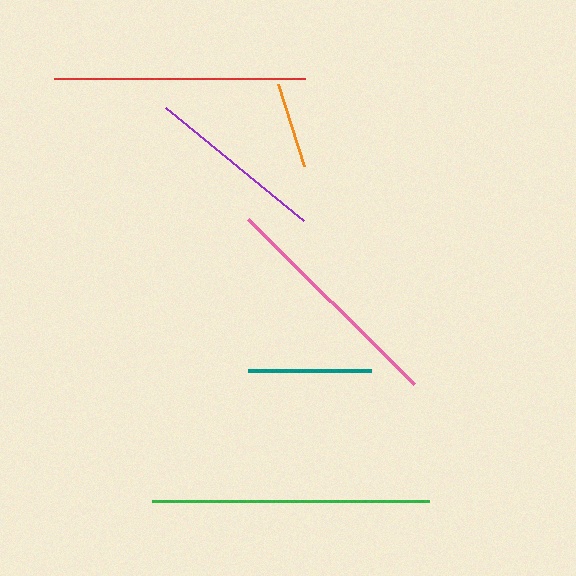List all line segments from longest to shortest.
From longest to shortest: green, red, pink, purple, teal, orange.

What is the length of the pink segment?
The pink segment is approximately 234 pixels long.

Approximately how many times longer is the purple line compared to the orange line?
The purple line is approximately 2.1 times the length of the orange line.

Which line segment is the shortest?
The orange line is the shortest at approximately 86 pixels.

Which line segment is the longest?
The green line is the longest at approximately 276 pixels.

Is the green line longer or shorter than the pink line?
The green line is longer than the pink line.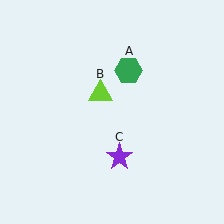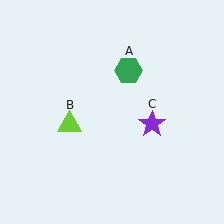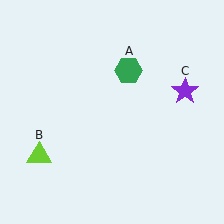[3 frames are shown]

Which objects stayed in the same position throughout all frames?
Green hexagon (object A) remained stationary.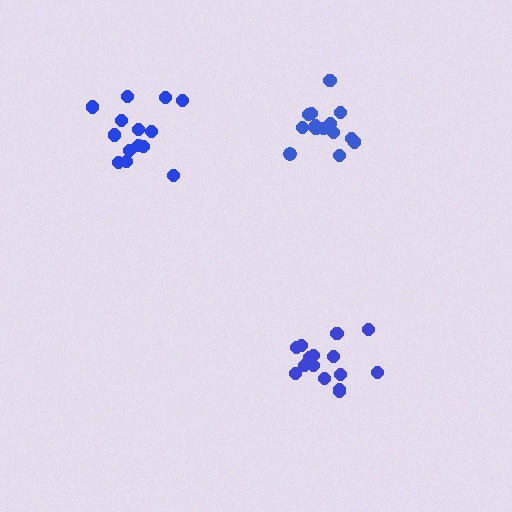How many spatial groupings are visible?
There are 3 spatial groupings.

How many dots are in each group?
Group 1: 14 dots, Group 2: 14 dots, Group 3: 15 dots (43 total).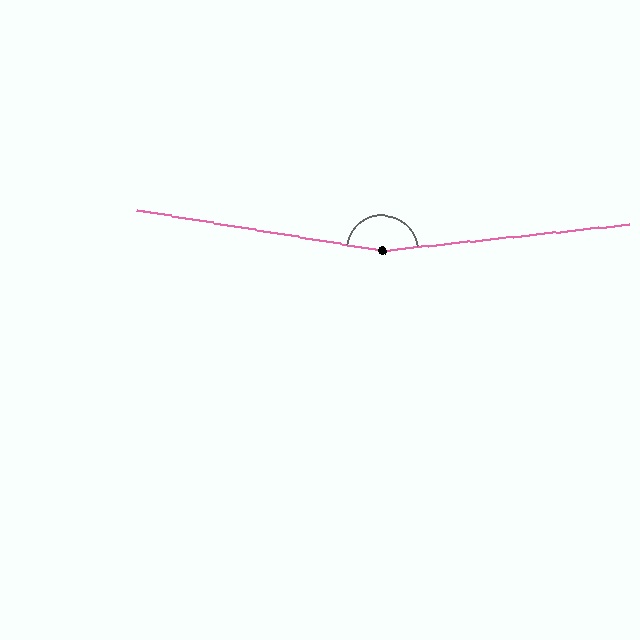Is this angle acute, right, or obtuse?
It is obtuse.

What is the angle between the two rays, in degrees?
Approximately 165 degrees.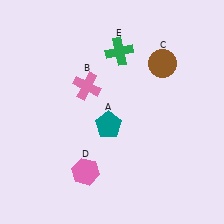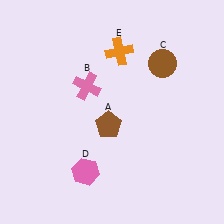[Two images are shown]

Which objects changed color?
A changed from teal to brown. E changed from green to orange.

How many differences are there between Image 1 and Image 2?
There are 2 differences between the two images.